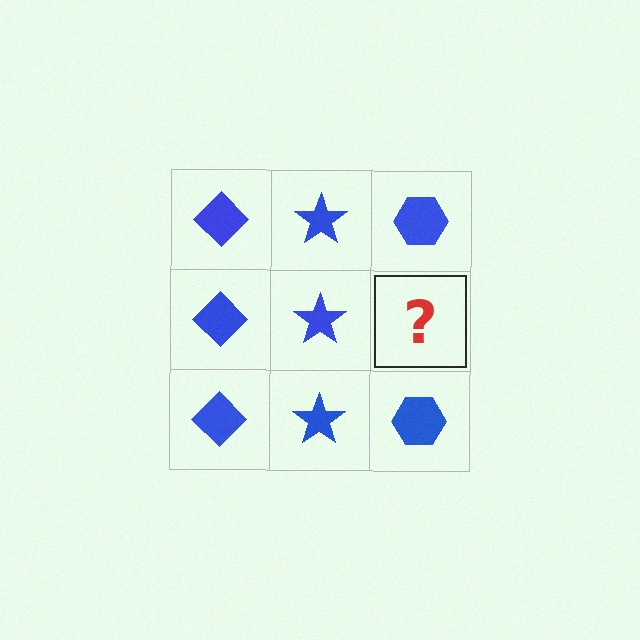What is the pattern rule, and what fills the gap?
The rule is that each column has a consistent shape. The gap should be filled with a blue hexagon.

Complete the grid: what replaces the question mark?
The question mark should be replaced with a blue hexagon.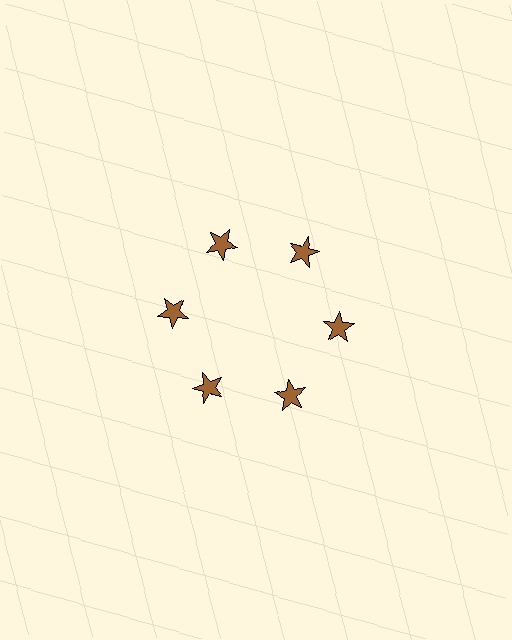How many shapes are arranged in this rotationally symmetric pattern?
There are 6 shapes, arranged in 6 groups of 1.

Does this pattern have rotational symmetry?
Yes, this pattern has 6-fold rotational symmetry. It looks the same after rotating 60 degrees around the center.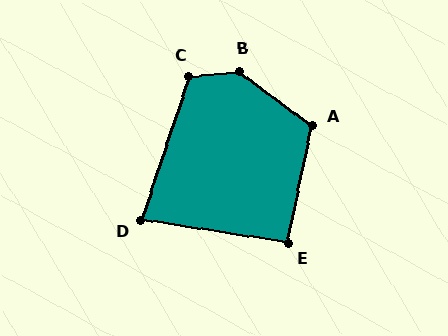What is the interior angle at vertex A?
Approximately 115 degrees (obtuse).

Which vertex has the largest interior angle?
B, at approximately 137 degrees.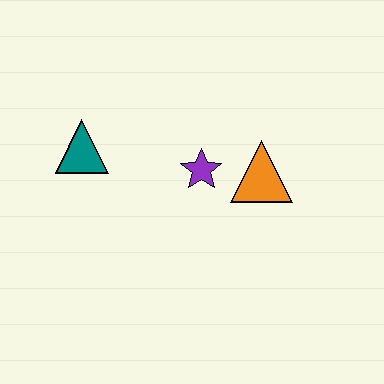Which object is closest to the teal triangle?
The purple star is closest to the teal triangle.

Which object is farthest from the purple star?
The teal triangle is farthest from the purple star.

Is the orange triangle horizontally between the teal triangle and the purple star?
No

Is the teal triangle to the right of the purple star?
No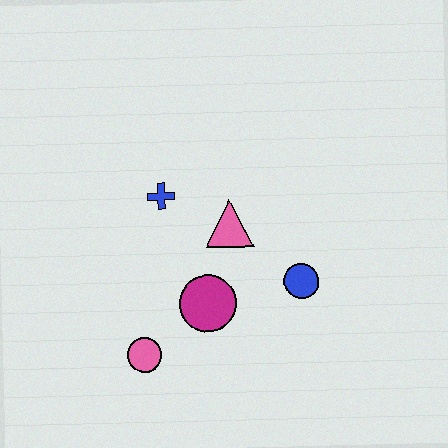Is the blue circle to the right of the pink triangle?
Yes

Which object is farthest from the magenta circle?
The blue cross is farthest from the magenta circle.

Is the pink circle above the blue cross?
No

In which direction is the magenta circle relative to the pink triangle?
The magenta circle is below the pink triangle.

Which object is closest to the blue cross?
The pink triangle is closest to the blue cross.